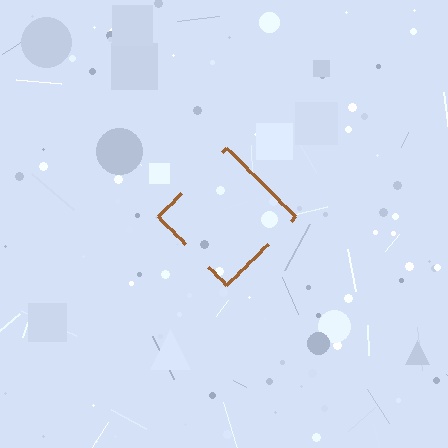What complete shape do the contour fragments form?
The contour fragments form a diamond.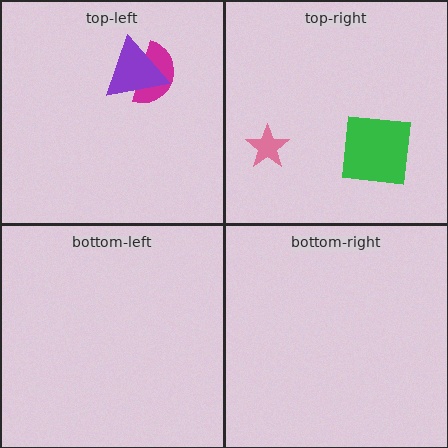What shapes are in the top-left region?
The magenta semicircle, the purple triangle.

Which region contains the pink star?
The top-right region.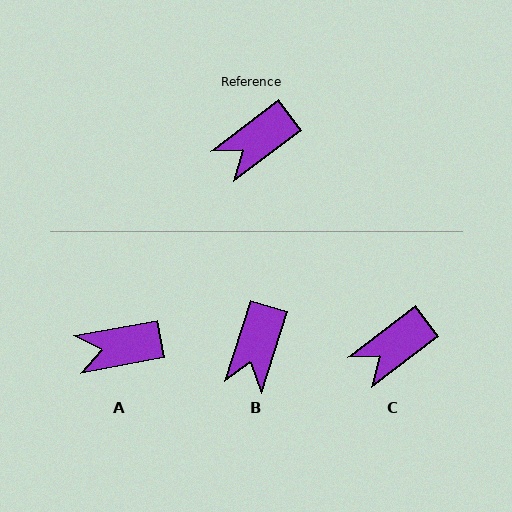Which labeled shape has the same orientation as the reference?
C.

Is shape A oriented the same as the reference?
No, it is off by about 27 degrees.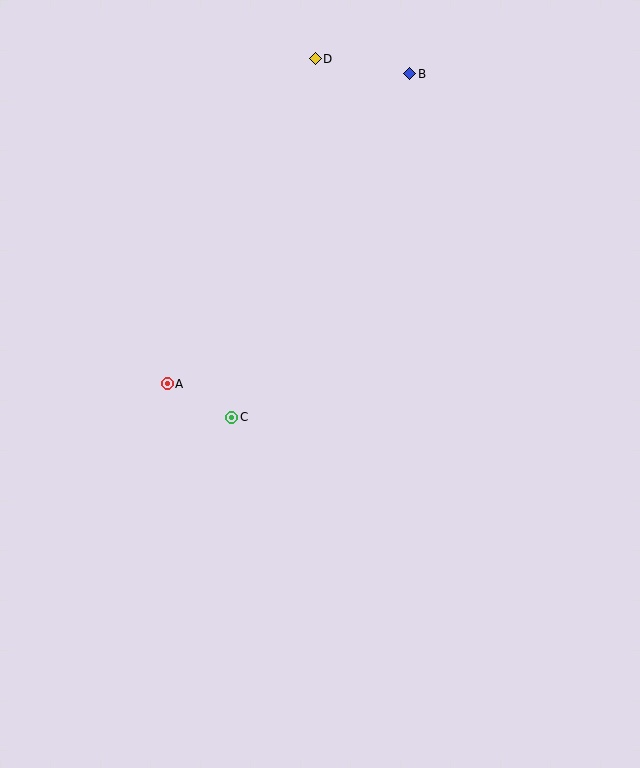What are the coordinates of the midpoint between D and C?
The midpoint between D and C is at (274, 238).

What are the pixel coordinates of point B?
Point B is at (410, 74).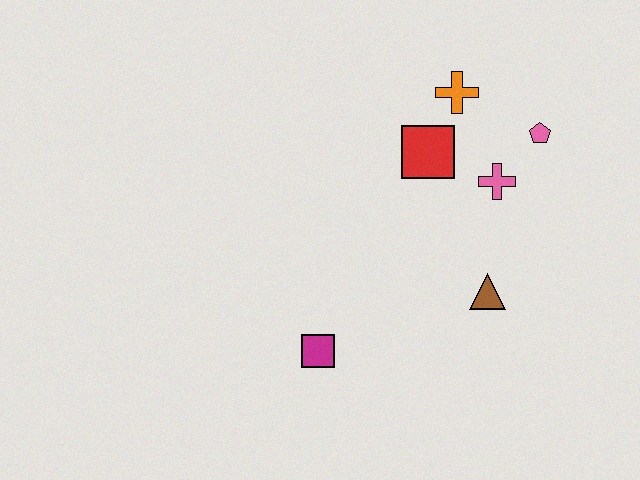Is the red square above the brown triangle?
Yes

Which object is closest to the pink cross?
The pink pentagon is closest to the pink cross.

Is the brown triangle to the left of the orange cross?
No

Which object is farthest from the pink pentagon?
The magenta square is farthest from the pink pentagon.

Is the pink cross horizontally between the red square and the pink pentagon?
Yes